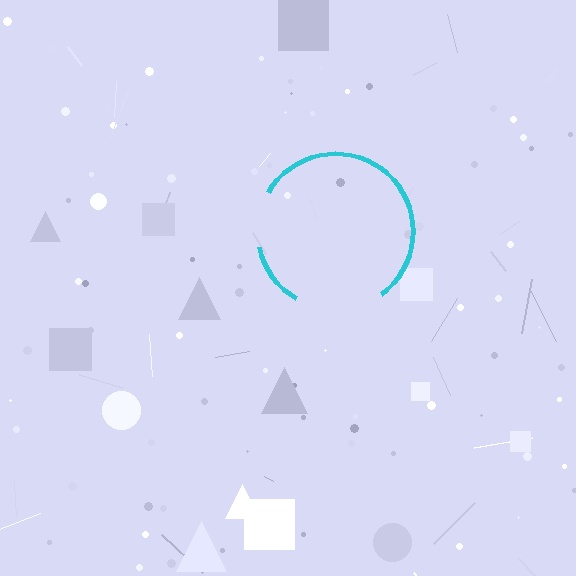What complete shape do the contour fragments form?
The contour fragments form a circle.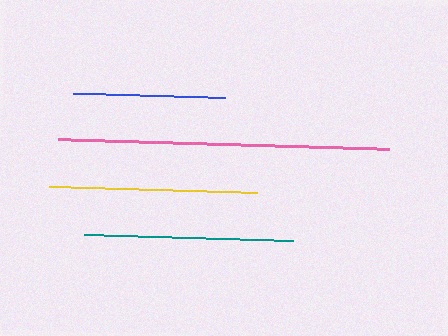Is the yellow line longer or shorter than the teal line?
The teal line is longer than the yellow line.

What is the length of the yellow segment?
The yellow segment is approximately 208 pixels long.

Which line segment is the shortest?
The blue line is the shortest at approximately 152 pixels.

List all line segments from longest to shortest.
From longest to shortest: pink, teal, yellow, blue.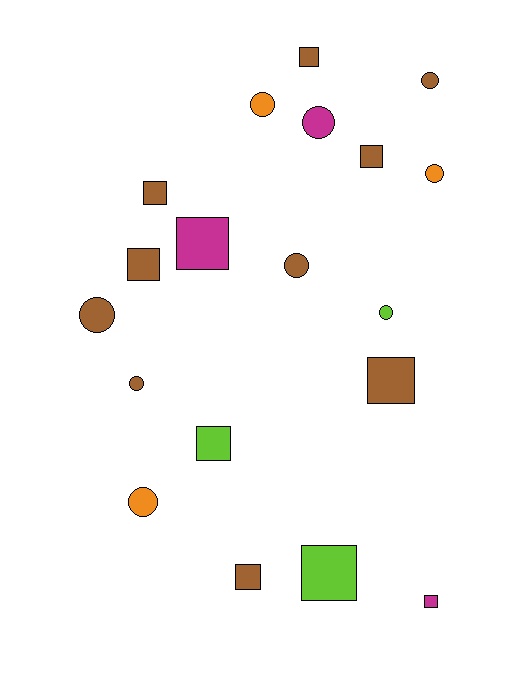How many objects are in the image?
There are 19 objects.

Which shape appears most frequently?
Square, with 10 objects.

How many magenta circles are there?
There is 1 magenta circle.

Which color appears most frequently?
Brown, with 10 objects.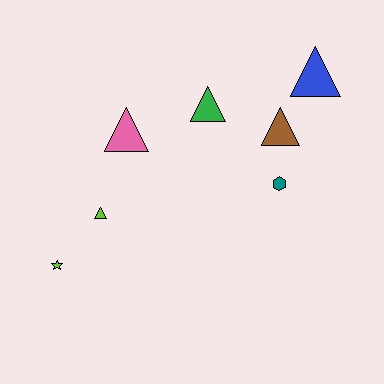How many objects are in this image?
There are 7 objects.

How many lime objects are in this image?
There are 2 lime objects.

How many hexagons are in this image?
There is 1 hexagon.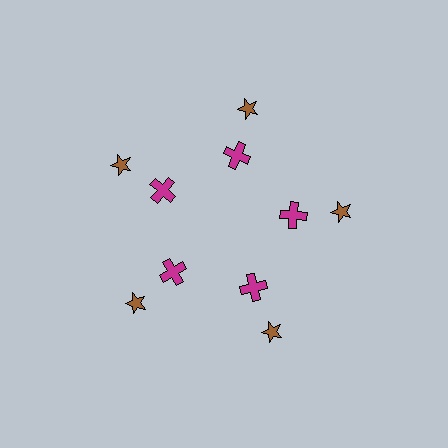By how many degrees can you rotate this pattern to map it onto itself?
The pattern maps onto itself every 72 degrees of rotation.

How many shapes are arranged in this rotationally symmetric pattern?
There are 10 shapes, arranged in 5 groups of 2.